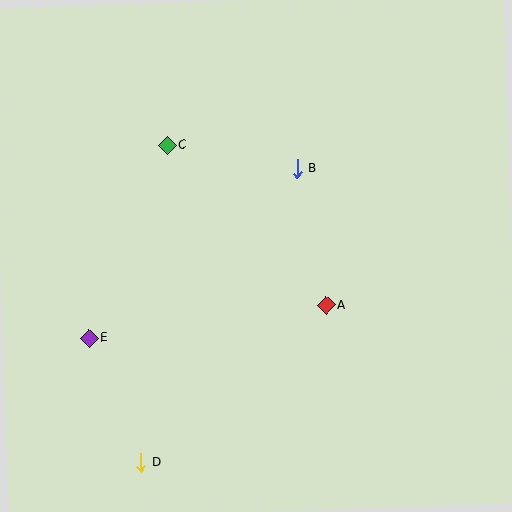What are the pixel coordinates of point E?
Point E is at (89, 338).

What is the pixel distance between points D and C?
The distance between D and C is 318 pixels.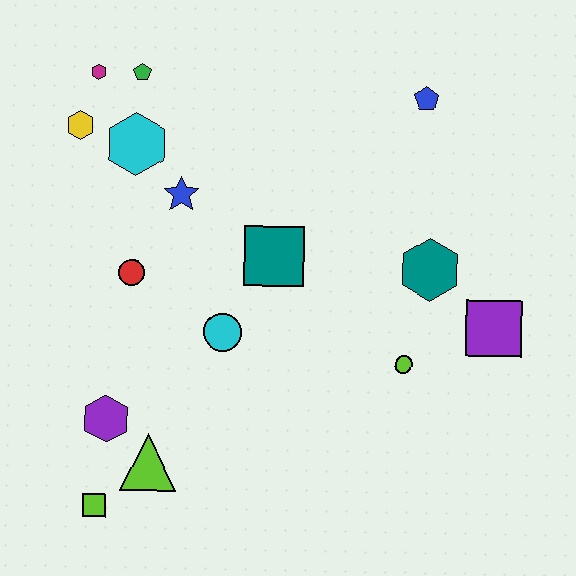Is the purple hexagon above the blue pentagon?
No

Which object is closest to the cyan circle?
The teal square is closest to the cyan circle.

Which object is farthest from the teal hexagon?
The lime square is farthest from the teal hexagon.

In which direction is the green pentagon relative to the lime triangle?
The green pentagon is above the lime triangle.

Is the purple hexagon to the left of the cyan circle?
Yes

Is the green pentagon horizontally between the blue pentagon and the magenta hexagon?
Yes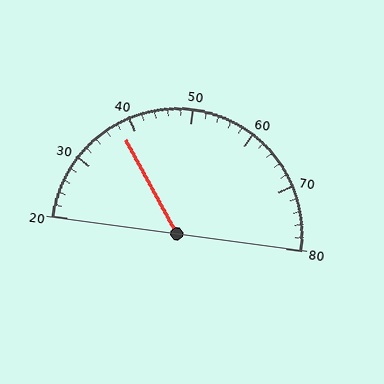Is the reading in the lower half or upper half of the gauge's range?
The reading is in the lower half of the range (20 to 80).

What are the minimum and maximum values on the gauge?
The gauge ranges from 20 to 80.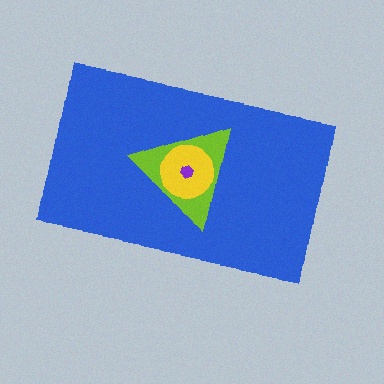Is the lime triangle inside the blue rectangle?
Yes.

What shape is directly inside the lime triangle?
The yellow circle.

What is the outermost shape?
The blue rectangle.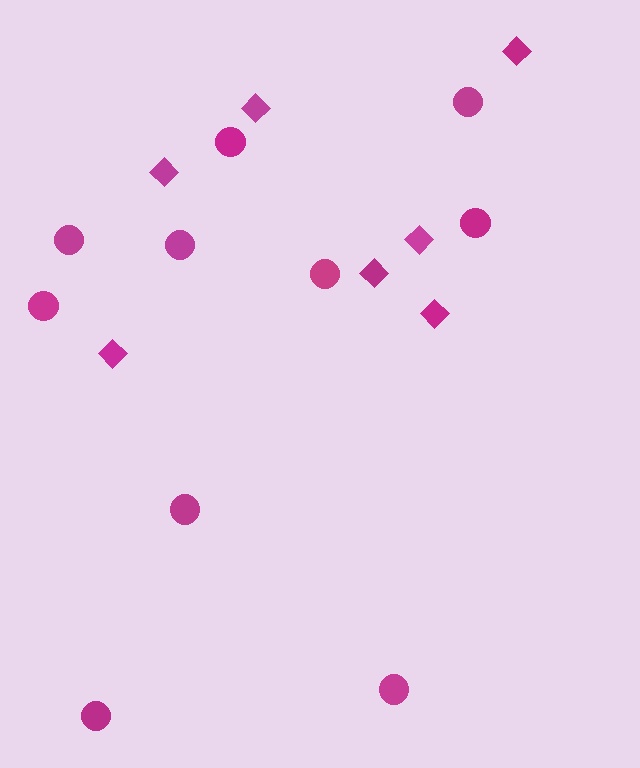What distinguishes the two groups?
There are 2 groups: one group of circles (10) and one group of diamonds (7).